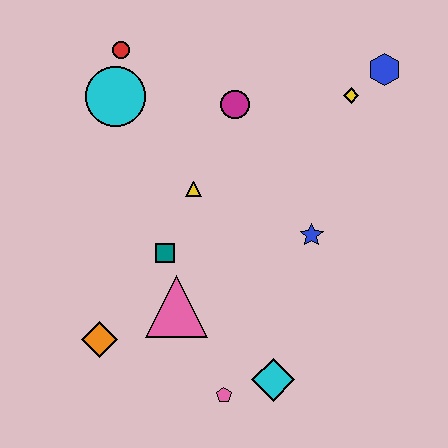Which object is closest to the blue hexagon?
The yellow diamond is closest to the blue hexagon.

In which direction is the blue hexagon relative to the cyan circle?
The blue hexagon is to the right of the cyan circle.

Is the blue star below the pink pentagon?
No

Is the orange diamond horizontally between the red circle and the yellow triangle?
No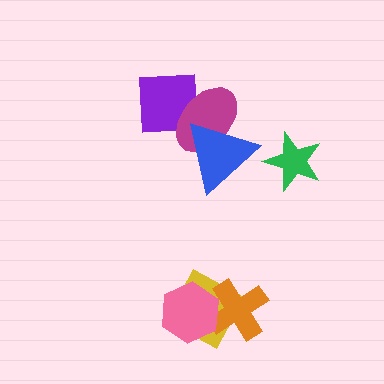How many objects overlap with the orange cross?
2 objects overlap with the orange cross.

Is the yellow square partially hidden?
Yes, it is partially covered by another shape.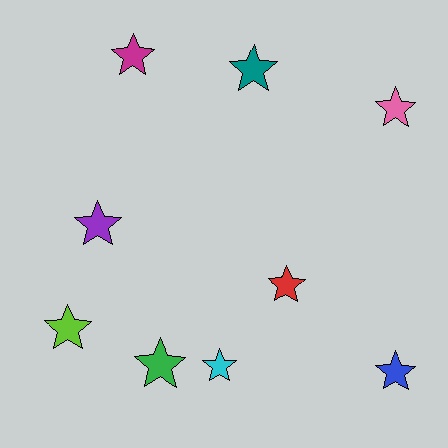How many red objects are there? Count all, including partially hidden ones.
There is 1 red object.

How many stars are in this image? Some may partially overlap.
There are 9 stars.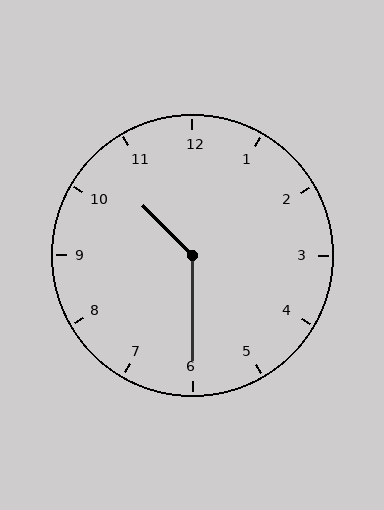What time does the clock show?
10:30.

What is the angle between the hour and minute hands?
Approximately 135 degrees.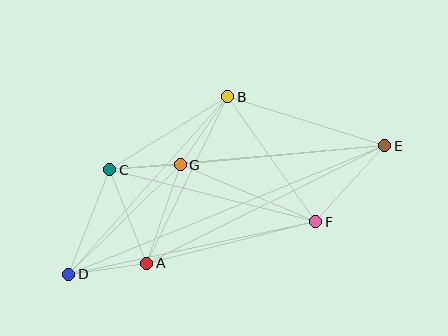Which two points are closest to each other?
Points C and G are closest to each other.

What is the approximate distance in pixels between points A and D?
The distance between A and D is approximately 79 pixels.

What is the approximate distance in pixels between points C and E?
The distance between C and E is approximately 276 pixels.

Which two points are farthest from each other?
Points D and E are farthest from each other.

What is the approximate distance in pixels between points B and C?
The distance between B and C is approximately 139 pixels.